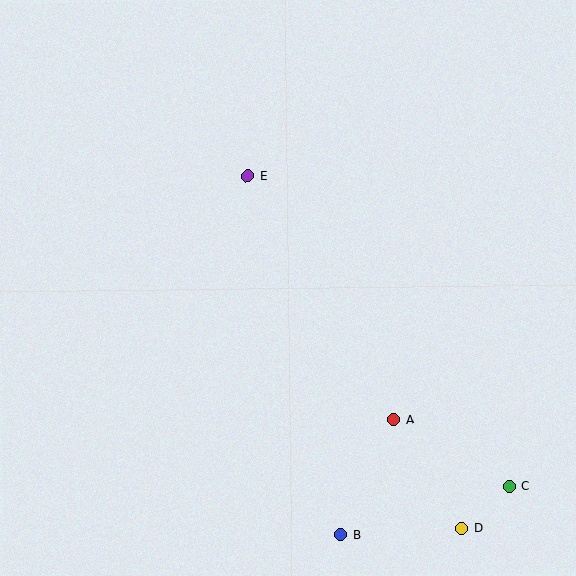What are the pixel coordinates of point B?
Point B is at (341, 535).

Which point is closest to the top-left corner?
Point E is closest to the top-left corner.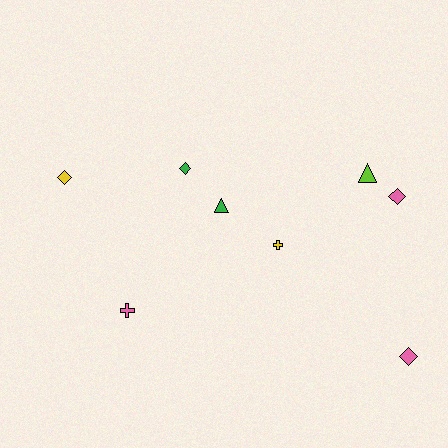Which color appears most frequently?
Pink, with 3 objects.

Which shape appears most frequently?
Diamond, with 4 objects.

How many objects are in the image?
There are 8 objects.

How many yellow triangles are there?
There are no yellow triangles.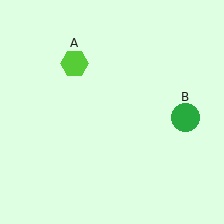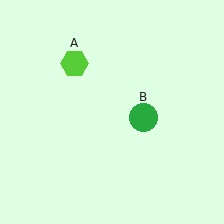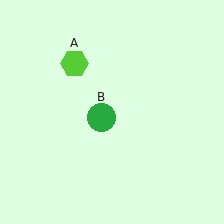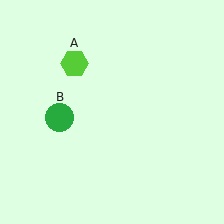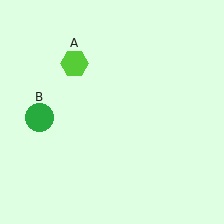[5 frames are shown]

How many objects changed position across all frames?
1 object changed position: green circle (object B).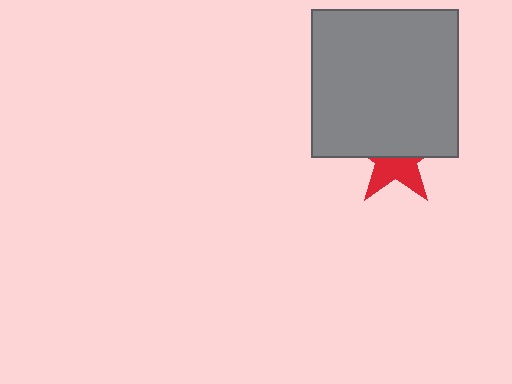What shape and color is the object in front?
The object in front is a gray square.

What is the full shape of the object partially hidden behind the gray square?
The partially hidden object is a red star.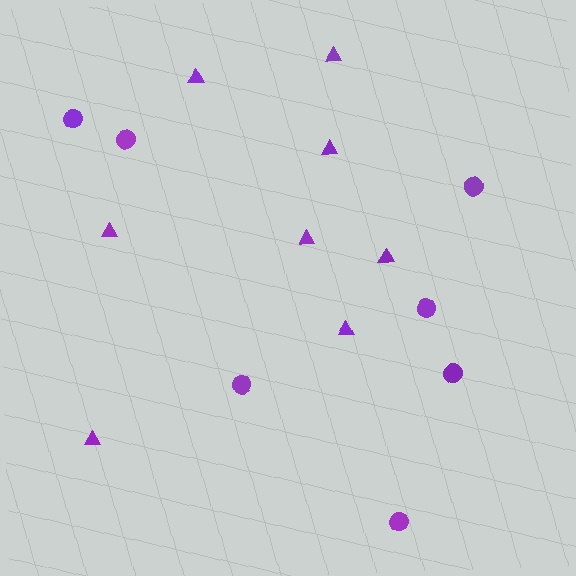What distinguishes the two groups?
There are 2 groups: one group of circles (7) and one group of triangles (8).